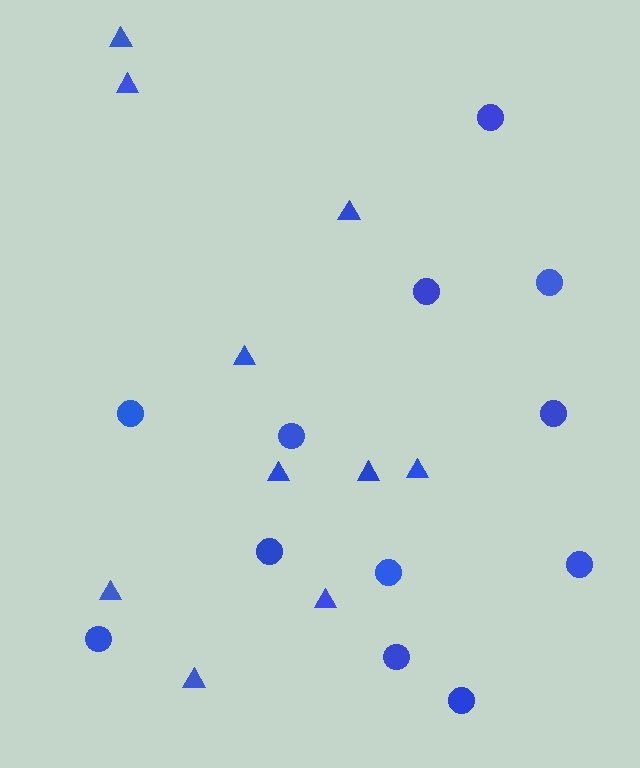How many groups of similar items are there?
There are 2 groups: one group of circles (12) and one group of triangles (10).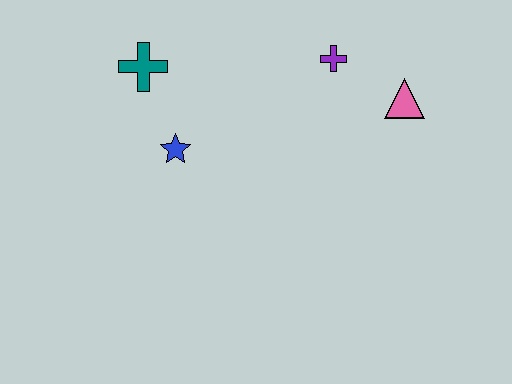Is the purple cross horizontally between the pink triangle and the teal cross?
Yes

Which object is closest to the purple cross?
The pink triangle is closest to the purple cross.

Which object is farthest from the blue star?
The pink triangle is farthest from the blue star.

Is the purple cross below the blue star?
No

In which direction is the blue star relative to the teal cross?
The blue star is below the teal cross.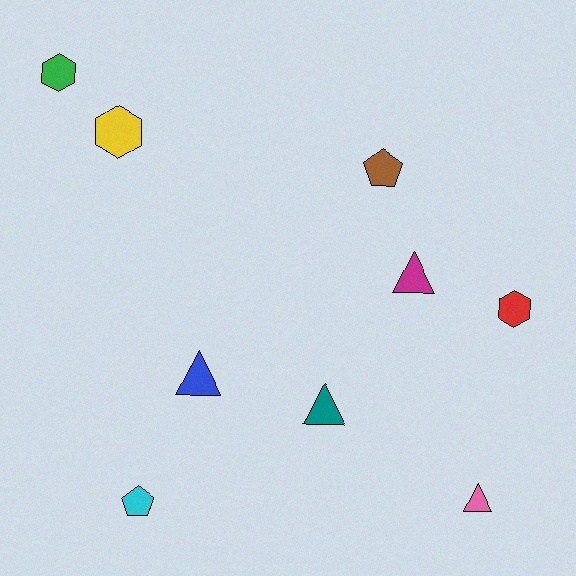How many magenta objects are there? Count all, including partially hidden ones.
There is 1 magenta object.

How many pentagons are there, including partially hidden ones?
There are 2 pentagons.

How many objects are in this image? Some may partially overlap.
There are 9 objects.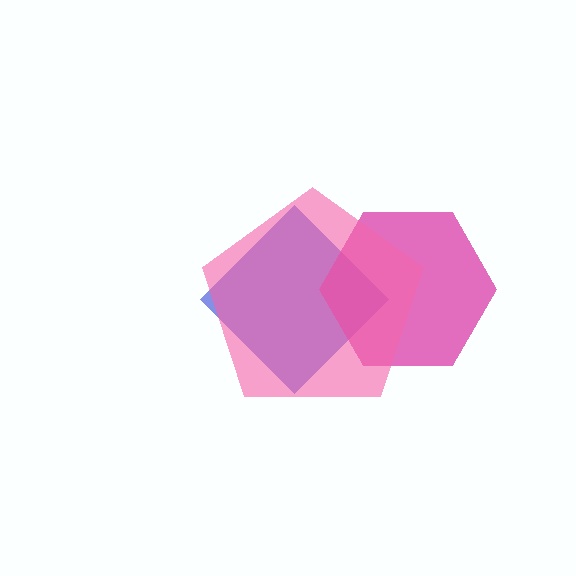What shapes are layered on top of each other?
The layered shapes are: a blue diamond, a magenta hexagon, a pink pentagon.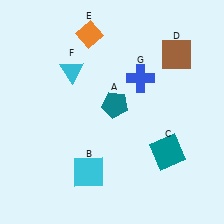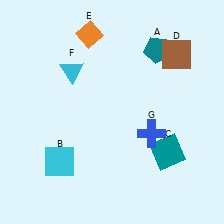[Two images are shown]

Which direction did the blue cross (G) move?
The blue cross (G) moved down.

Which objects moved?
The objects that moved are: the teal pentagon (A), the cyan square (B), the blue cross (G).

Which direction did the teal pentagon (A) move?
The teal pentagon (A) moved up.